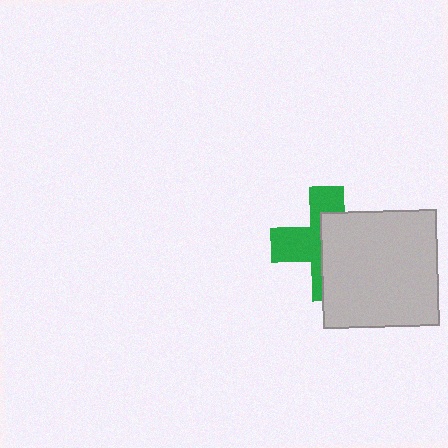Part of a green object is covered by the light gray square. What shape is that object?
It is a cross.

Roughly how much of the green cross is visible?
About half of it is visible (roughly 47%).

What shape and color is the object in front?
The object in front is a light gray square.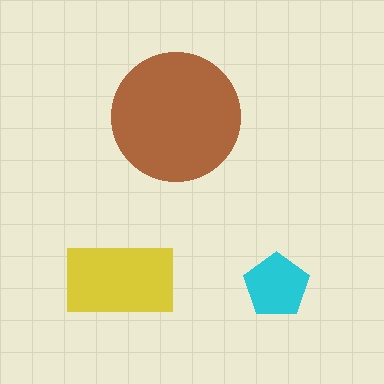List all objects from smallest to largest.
The cyan pentagon, the yellow rectangle, the brown circle.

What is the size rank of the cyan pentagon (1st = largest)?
3rd.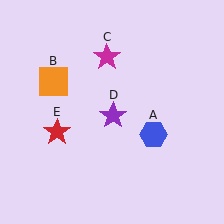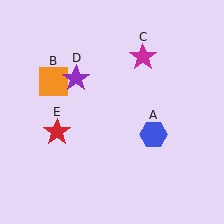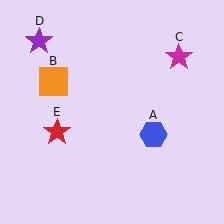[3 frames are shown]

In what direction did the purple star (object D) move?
The purple star (object D) moved up and to the left.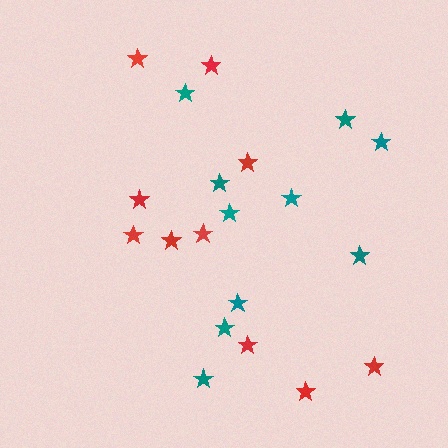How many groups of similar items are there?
There are 2 groups: one group of red stars (10) and one group of teal stars (10).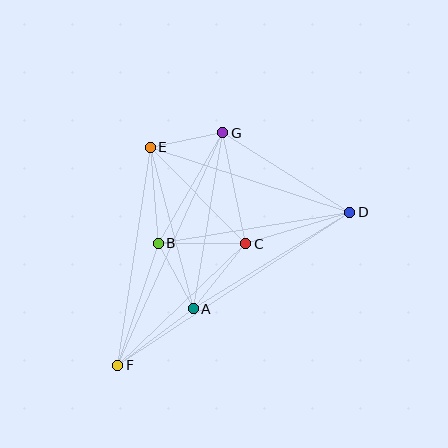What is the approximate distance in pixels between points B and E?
The distance between B and E is approximately 97 pixels.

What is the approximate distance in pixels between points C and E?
The distance between C and E is approximately 136 pixels.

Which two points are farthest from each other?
Points D and F are farthest from each other.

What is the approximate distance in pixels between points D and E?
The distance between D and E is approximately 210 pixels.